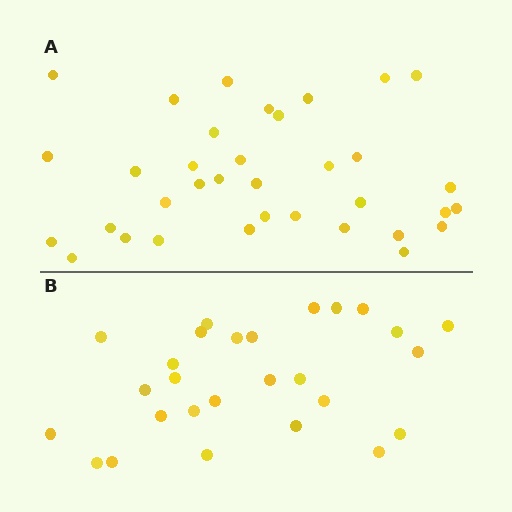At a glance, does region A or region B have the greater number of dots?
Region A (the top region) has more dots.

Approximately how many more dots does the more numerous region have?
Region A has roughly 8 or so more dots than region B.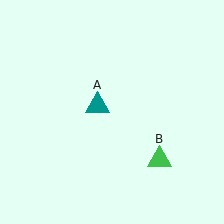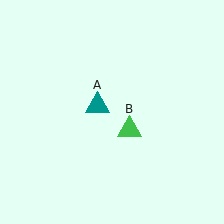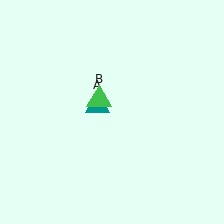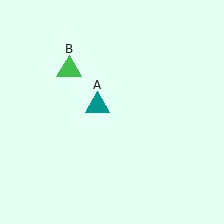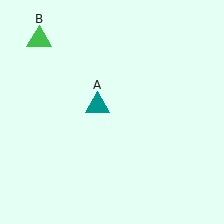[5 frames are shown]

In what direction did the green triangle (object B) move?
The green triangle (object B) moved up and to the left.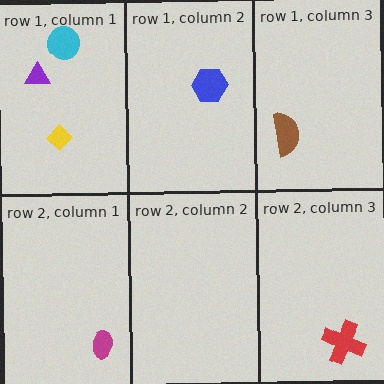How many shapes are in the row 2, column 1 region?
1.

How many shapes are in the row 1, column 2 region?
1.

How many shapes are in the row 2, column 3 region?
1.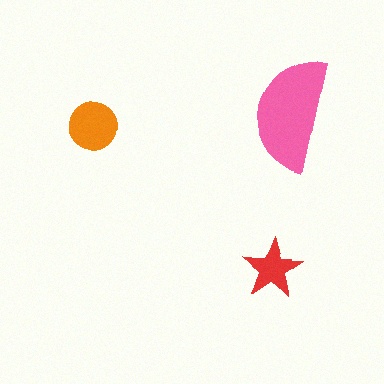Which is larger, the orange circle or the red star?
The orange circle.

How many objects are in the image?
There are 3 objects in the image.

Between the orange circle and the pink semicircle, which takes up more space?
The pink semicircle.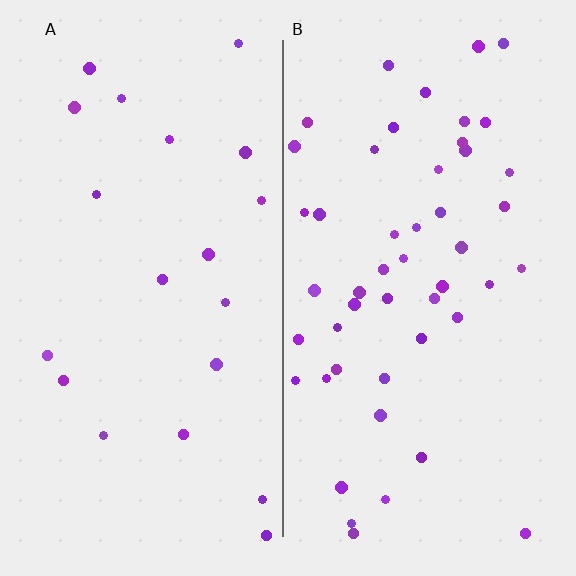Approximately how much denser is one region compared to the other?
Approximately 2.4× — region B over region A.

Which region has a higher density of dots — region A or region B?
B (the right).